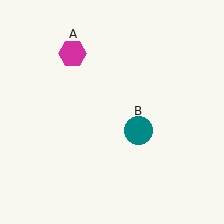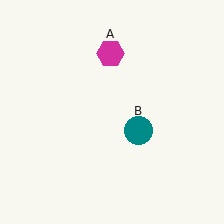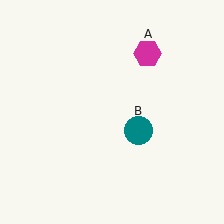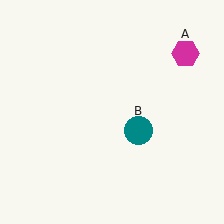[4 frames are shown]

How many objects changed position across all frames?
1 object changed position: magenta hexagon (object A).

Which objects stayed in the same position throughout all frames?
Teal circle (object B) remained stationary.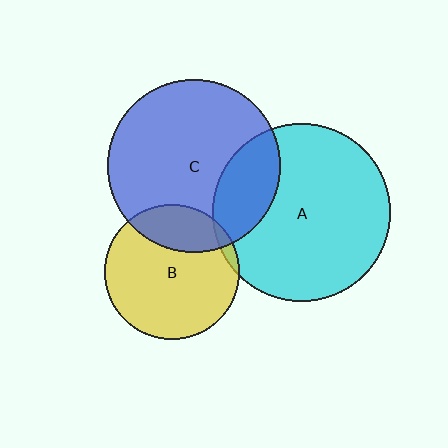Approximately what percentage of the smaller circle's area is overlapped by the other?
Approximately 20%.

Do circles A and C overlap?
Yes.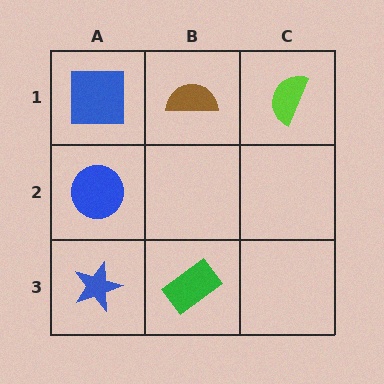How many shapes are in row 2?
1 shape.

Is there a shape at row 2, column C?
No, that cell is empty.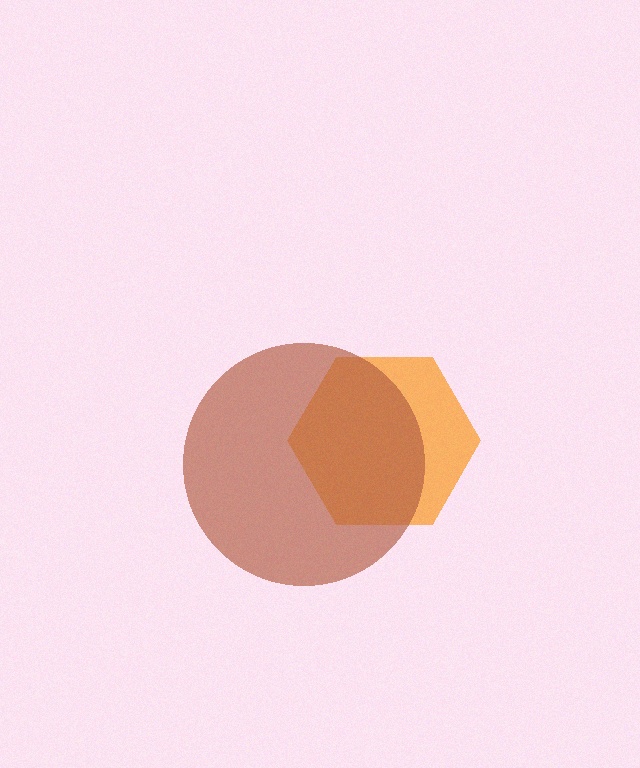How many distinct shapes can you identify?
There are 2 distinct shapes: an orange hexagon, a brown circle.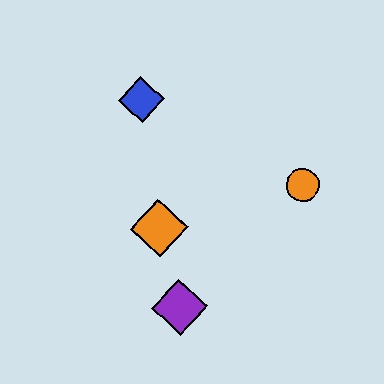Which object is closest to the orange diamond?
The purple diamond is closest to the orange diamond.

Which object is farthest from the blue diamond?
The purple diamond is farthest from the blue diamond.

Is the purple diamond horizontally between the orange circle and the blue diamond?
Yes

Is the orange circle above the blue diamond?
No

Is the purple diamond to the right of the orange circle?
No